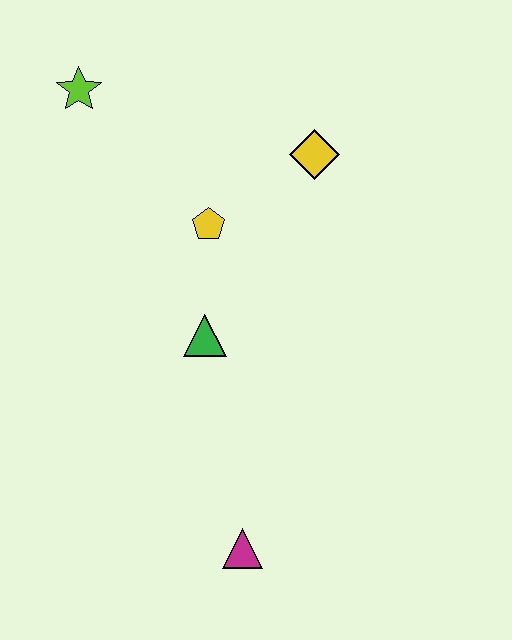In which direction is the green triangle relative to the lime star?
The green triangle is below the lime star.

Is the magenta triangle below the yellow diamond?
Yes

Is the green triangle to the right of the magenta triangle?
No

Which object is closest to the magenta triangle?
The green triangle is closest to the magenta triangle.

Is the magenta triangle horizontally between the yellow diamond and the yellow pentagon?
Yes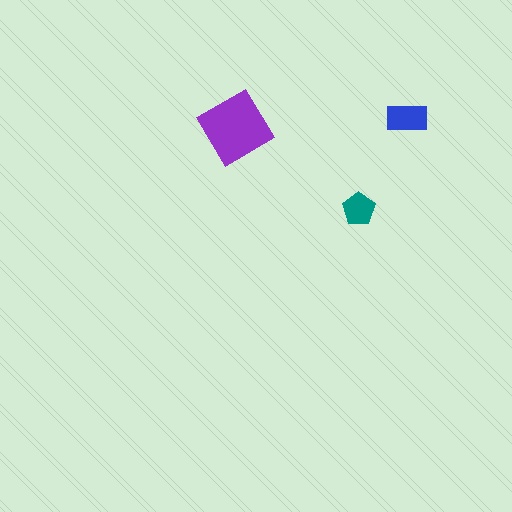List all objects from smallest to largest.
The teal pentagon, the blue rectangle, the purple diamond.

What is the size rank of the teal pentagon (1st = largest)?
3rd.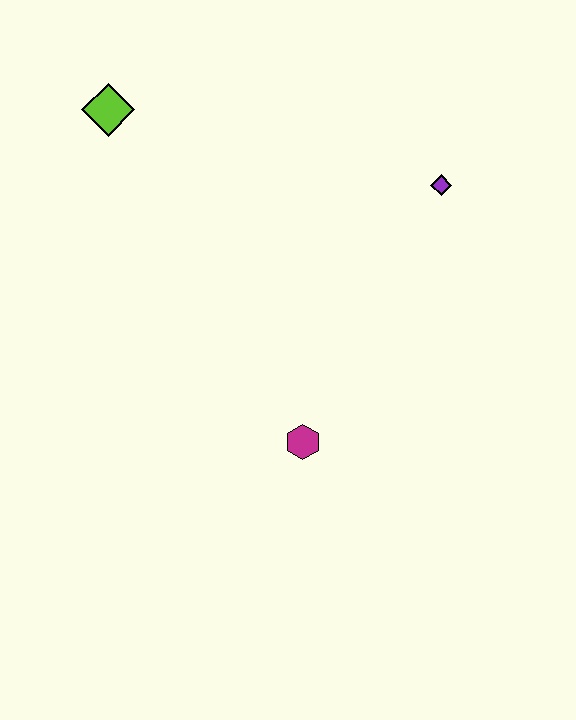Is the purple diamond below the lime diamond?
Yes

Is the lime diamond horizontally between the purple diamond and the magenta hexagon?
No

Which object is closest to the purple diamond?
The magenta hexagon is closest to the purple diamond.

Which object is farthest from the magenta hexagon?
The lime diamond is farthest from the magenta hexagon.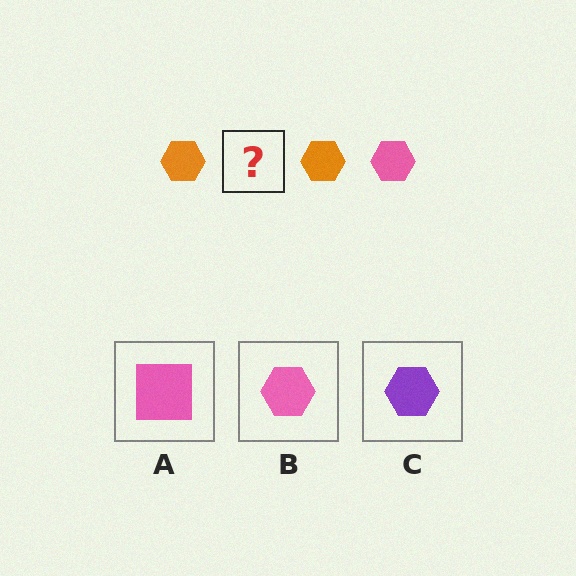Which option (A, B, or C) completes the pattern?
B.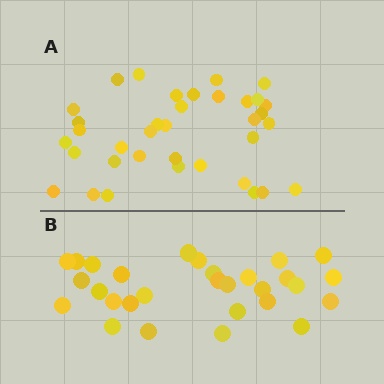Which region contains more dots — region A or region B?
Region A (the top region) has more dots.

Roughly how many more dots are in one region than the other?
Region A has roughly 8 or so more dots than region B.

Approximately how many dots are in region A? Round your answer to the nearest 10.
About 40 dots. (The exact count is 36, which rounds to 40.)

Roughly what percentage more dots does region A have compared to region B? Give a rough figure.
About 25% more.